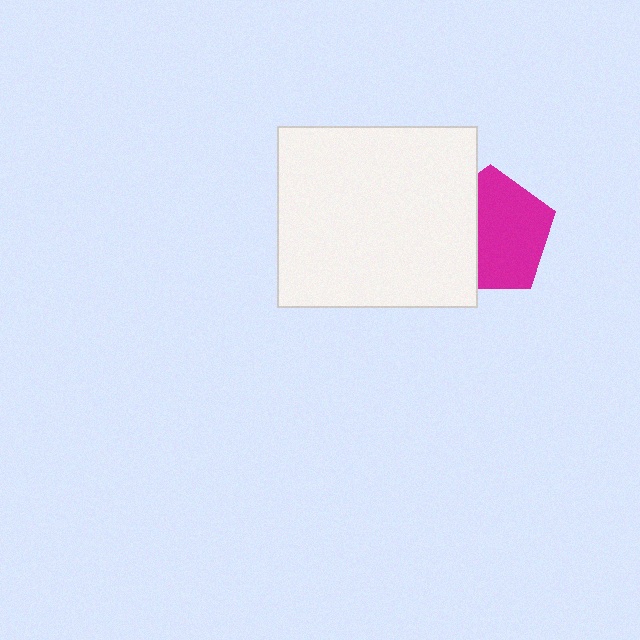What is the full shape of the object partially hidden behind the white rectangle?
The partially hidden object is a magenta pentagon.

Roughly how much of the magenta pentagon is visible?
About half of it is visible (roughly 64%).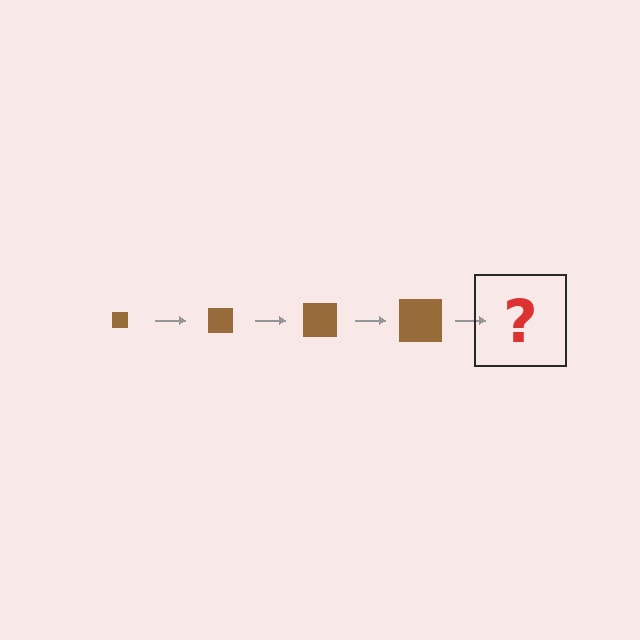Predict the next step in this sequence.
The next step is a brown square, larger than the previous one.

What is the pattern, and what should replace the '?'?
The pattern is that the square gets progressively larger each step. The '?' should be a brown square, larger than the previous one.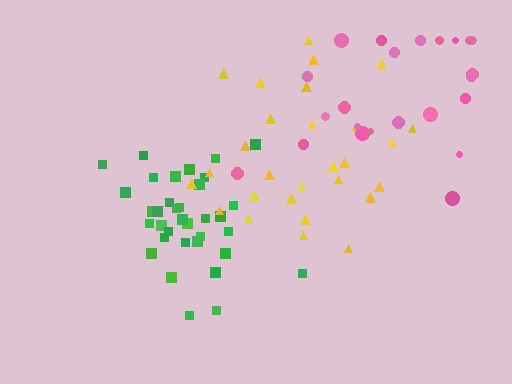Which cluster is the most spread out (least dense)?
Pink.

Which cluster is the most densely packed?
Green.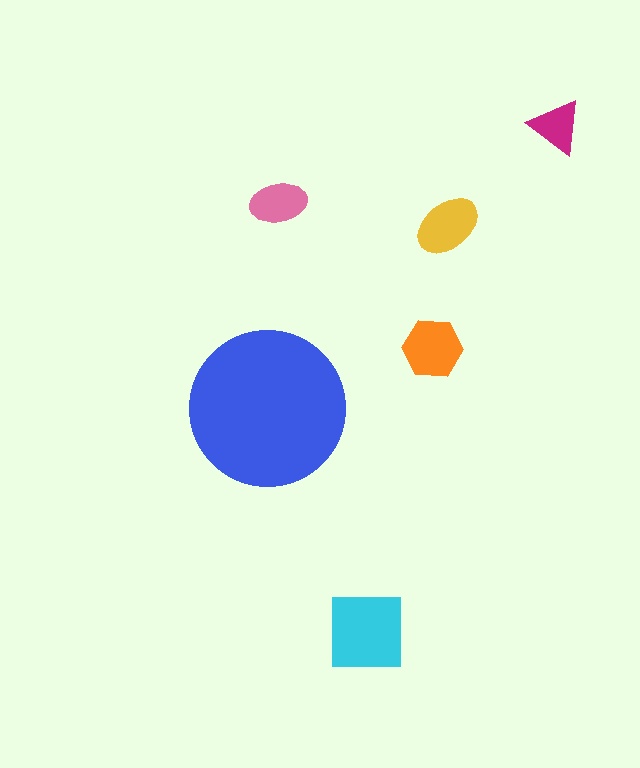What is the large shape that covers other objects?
A blue circle.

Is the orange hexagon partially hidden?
No, the orange hexagon is fully visible.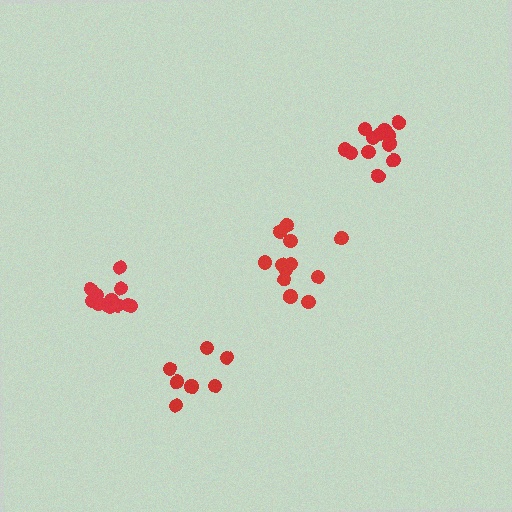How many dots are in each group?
Group 1: 12 dots, Group 2: 12 dots, Group 3: 7 dots, Group 4: 12 dots (43 total).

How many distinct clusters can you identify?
There are 4 distinct clusters.